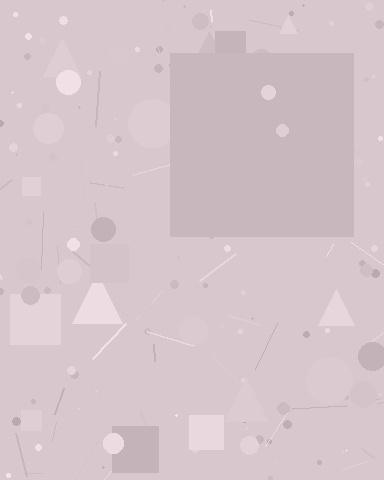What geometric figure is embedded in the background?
A square is embedded in the background.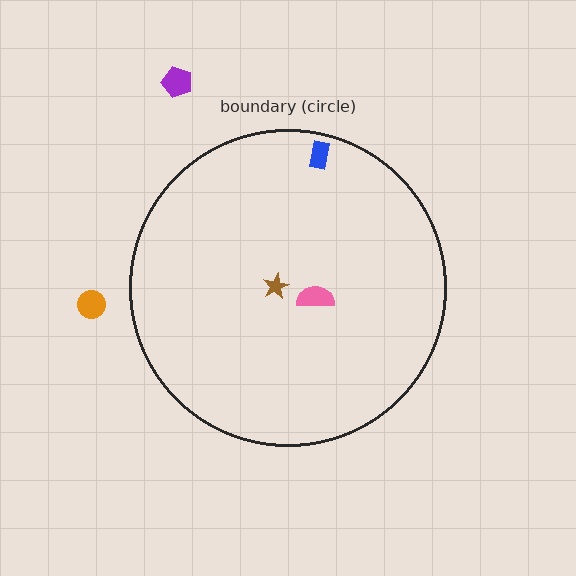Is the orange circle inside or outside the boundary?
Outside.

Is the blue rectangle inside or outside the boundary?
Inside.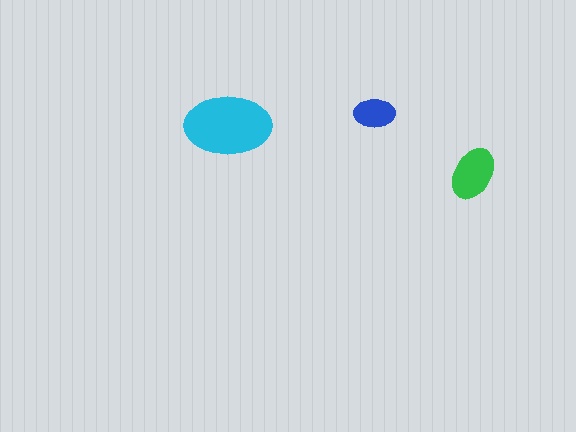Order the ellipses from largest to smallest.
the cyan one, the green one, the blue one.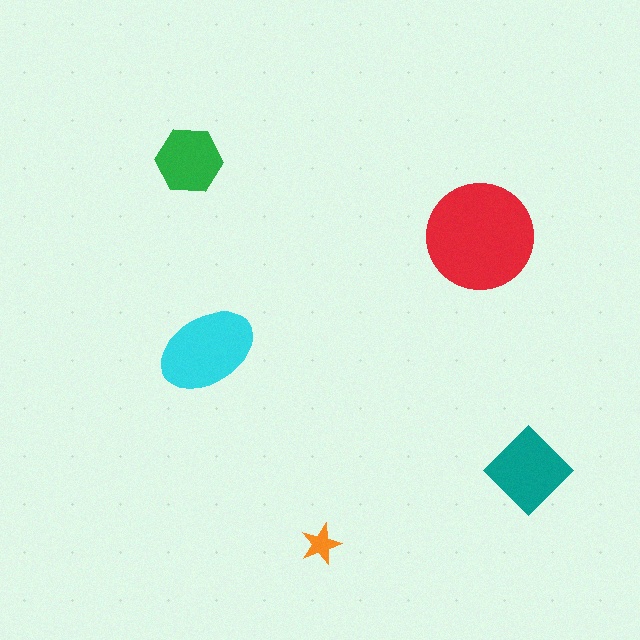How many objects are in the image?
There are 5 objects in the image.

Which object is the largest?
The red circle.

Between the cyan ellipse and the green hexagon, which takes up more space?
The cyan ellipse.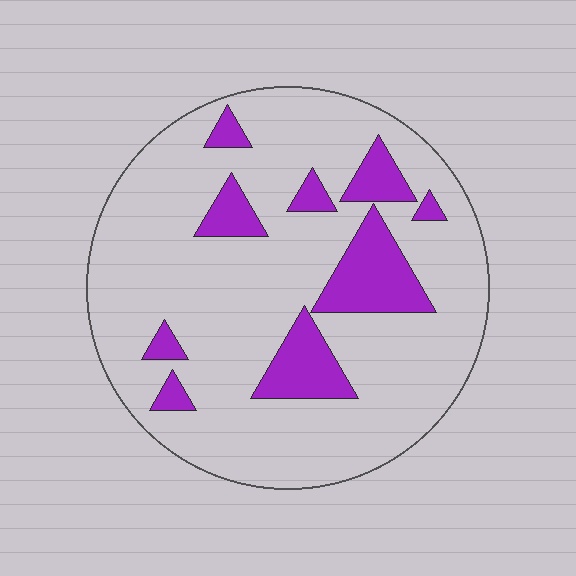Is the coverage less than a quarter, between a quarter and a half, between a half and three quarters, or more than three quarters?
Less than a quarter.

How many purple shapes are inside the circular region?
9.